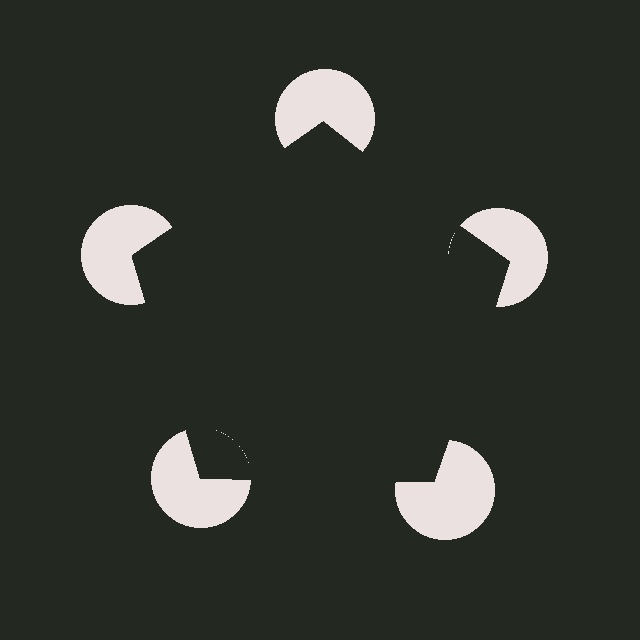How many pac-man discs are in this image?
There are 5 — one at each vertex of the illusory pentagon.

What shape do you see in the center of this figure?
An illusory pentagon — its edges are inferred from the aligned wedge cuts in the pac-man discs, not physically drawn.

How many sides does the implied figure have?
5 sides.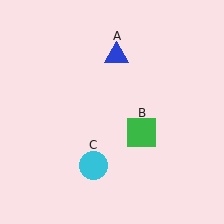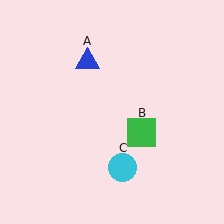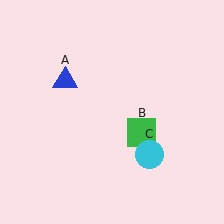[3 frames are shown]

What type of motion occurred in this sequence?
The blue triangle (object A), cyan circle (object C) rotated counterclockwise around the center of the scene.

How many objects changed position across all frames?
2 objects changed position: blue triangle (object A), cyan circle (object C).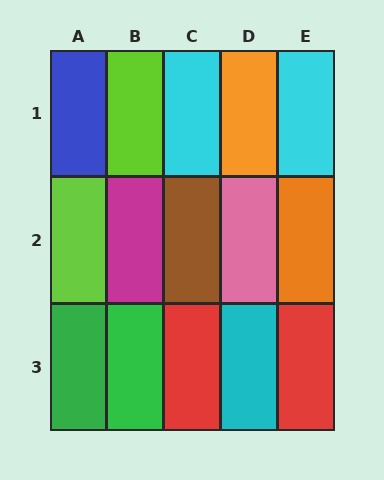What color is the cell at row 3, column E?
Red.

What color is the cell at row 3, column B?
Green.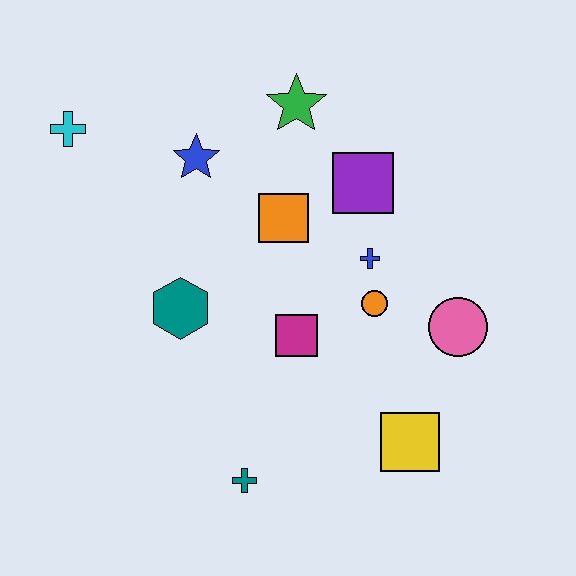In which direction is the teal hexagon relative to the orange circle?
The teal hexagon is to the left of the orange circle.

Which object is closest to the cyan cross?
The blue star is closest to the cyan cross.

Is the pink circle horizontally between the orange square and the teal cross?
No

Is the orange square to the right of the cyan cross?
Yes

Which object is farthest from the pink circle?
The cyan cross is farthest from the pink circle.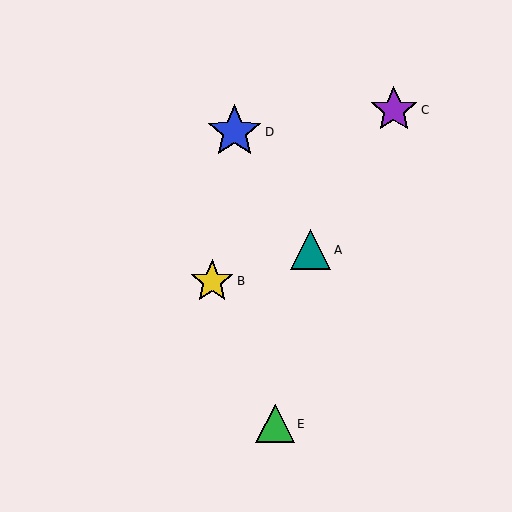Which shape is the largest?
The blue star (labeled D) is the largest.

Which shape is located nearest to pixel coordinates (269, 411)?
The green triangle (labeled E) at (275, 424) is nearest to that location.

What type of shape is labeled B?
Shape B is a yellow star.